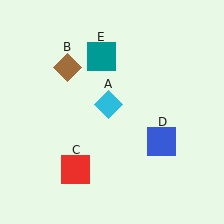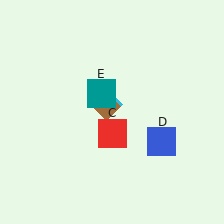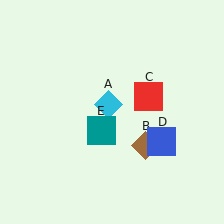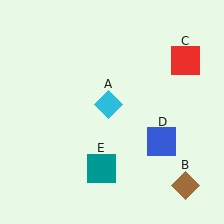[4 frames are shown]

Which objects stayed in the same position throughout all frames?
Cyan diamond (object A) and blue square (object D) remained stationary.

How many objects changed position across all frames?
3 objects changed position: brown diamond (object B), red square (object C), teal square (object E).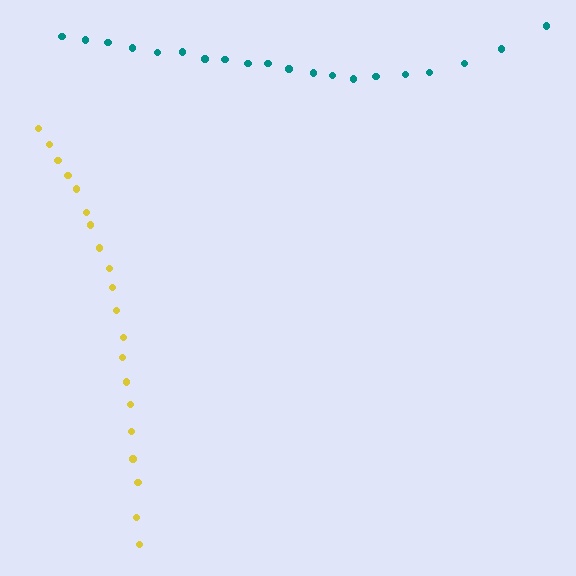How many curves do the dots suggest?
There are 2 distinct paths.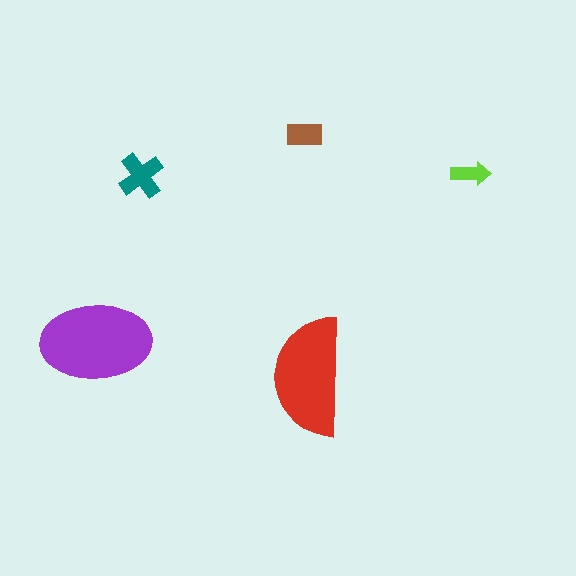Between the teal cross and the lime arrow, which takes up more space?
The teal cross.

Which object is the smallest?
The lime arrow.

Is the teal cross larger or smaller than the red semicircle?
Smaller.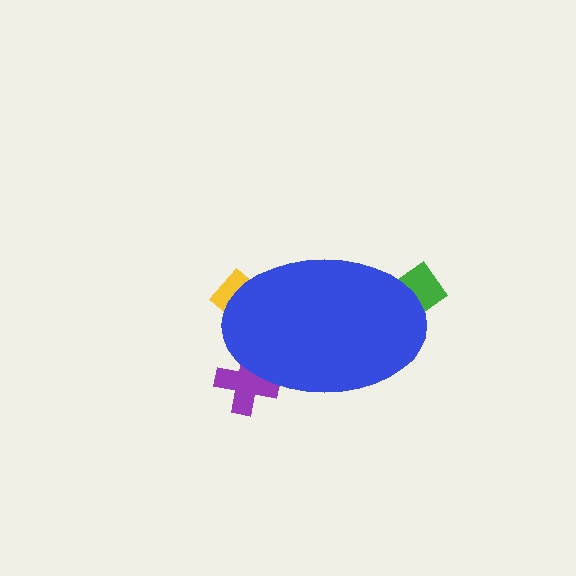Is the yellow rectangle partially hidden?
Yes, the yellow rectangle is partially hidden behind the blue ellipse.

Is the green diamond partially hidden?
Yes, the green diamond is partially hidden behind the blue ellipse.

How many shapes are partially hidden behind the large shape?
3 shapes are partially hidden.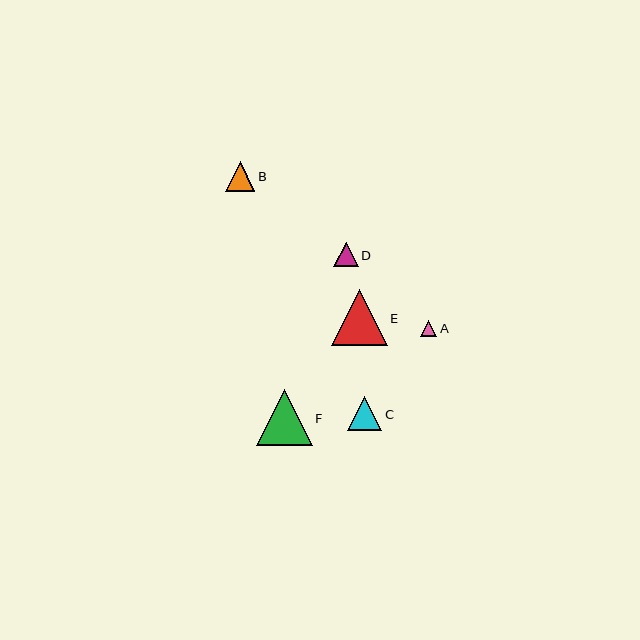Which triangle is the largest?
Triangle F is the largest with a size of approximately 55 pixels.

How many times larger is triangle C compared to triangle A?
Triangle C is approximately 2.1 times the size of triangle A.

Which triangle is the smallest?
Triangle A is the smallest with a size of approximately 16 pixels.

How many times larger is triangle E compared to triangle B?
Triangle E is approximately 1.9 times the size of triangle B.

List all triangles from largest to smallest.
From largest to smallest: F, E, C, B, D, A.